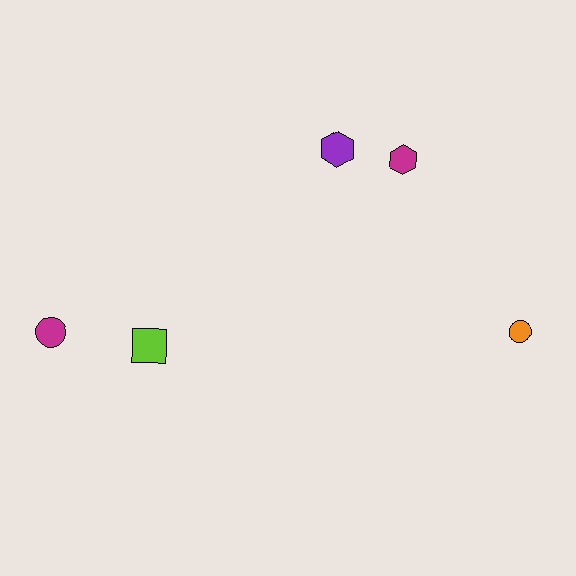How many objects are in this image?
There are 5 objects.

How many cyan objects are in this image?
There are no cyan objects.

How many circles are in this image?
There are 2 circles.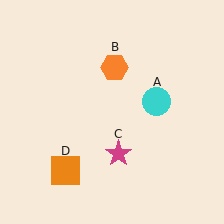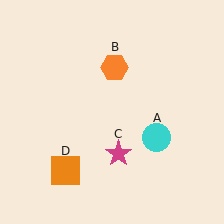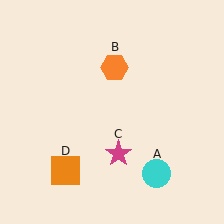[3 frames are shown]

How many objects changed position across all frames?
1 object changed position: cyan circle (object A).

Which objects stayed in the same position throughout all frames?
Orange hexagon (object B) and magenta star (object C) and orange square (object D) remained stationary.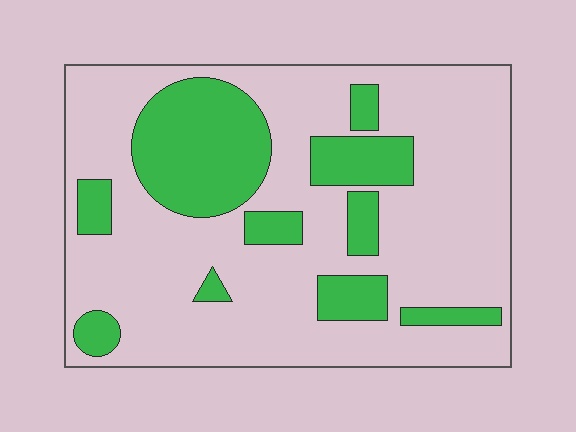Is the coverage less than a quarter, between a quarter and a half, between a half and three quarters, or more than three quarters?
Between a quarter and a half.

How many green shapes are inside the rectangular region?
10.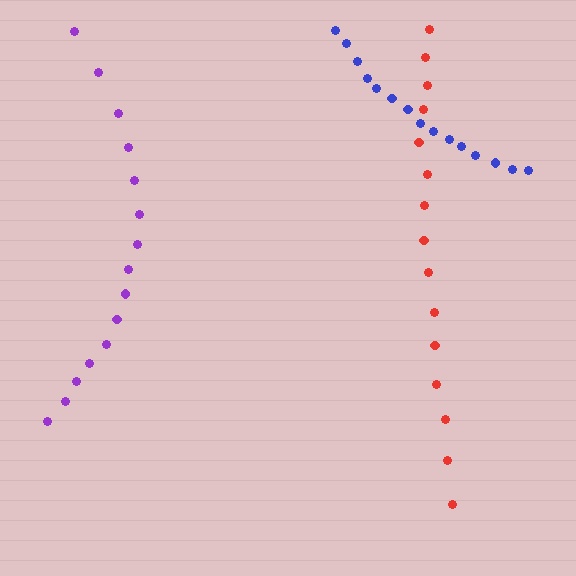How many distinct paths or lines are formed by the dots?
There are 3 distinct paths.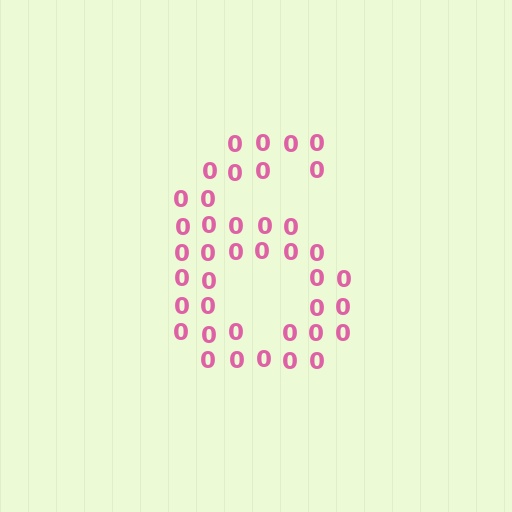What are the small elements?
The small elements are digit 0's.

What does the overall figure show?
The overall figure shows the digit 6.